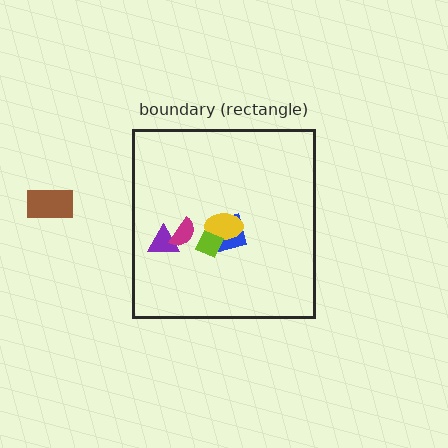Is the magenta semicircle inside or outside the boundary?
Inside.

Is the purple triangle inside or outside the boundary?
Inside.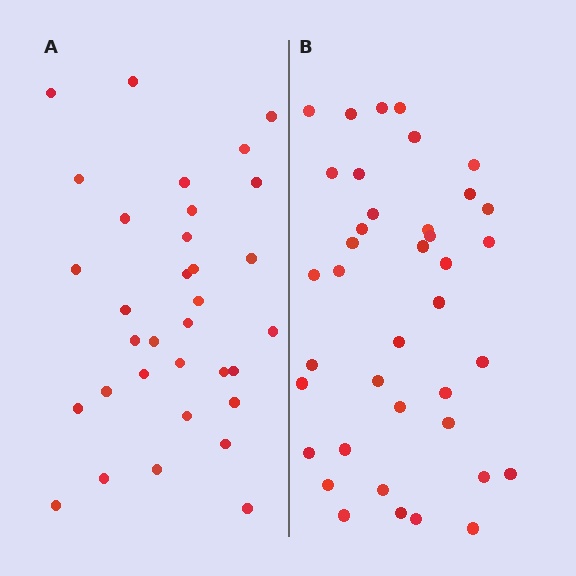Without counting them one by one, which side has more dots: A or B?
Region B (the right region) has more dots.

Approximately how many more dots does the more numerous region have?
Region B has about 6 more dots than region A.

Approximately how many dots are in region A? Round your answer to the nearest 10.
About 30 dots. (The exact count is 33, which rounds to 30.)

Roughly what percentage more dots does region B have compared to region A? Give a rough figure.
About 20% more.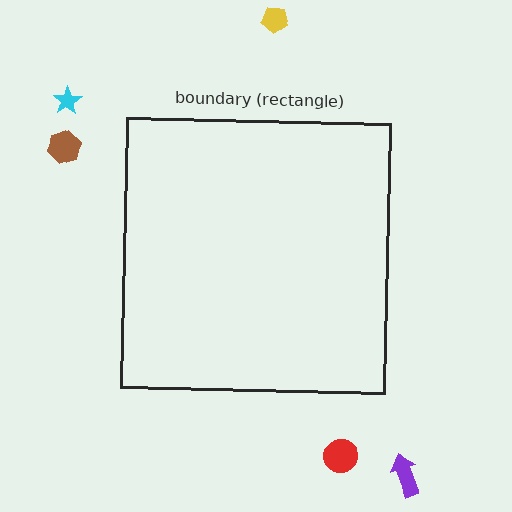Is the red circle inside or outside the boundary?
Outside.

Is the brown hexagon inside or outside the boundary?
Outside.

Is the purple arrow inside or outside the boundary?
Outside.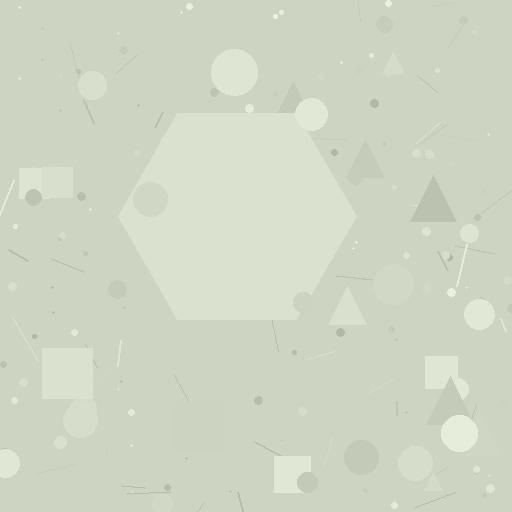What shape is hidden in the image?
A hexagon is hidden in the image.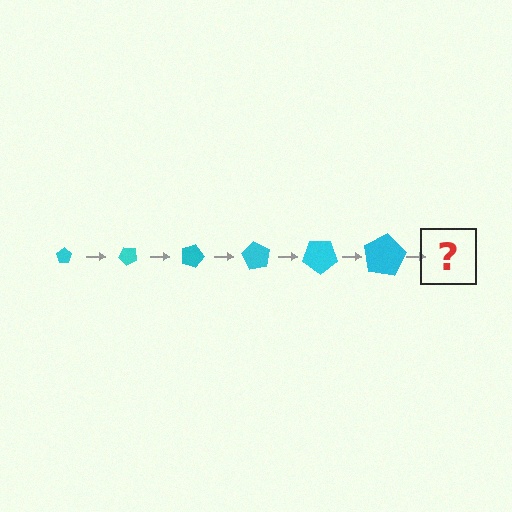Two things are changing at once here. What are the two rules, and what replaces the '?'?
The two rules are that the pentagon grows larger each step and it rotates 45 degrees each step. The '?' should be a pentagon, larger than the previous one and rotated 270 degrees from the start.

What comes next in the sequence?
The next element should be a pentagon, larger than the previous one and rotated 270 degrees from the start.